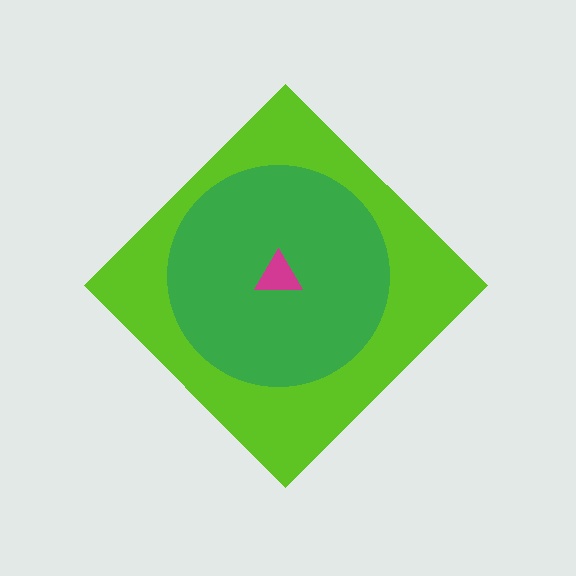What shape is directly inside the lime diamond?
The green circle.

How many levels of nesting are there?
3.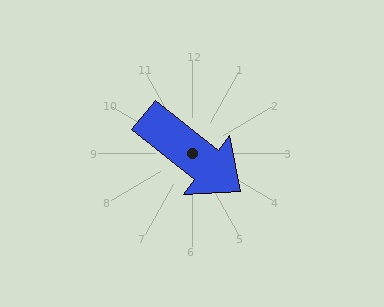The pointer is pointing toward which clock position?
Roughly 4 o'clock.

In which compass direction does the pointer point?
Southeast.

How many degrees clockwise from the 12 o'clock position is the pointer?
Approximately 128 degrees.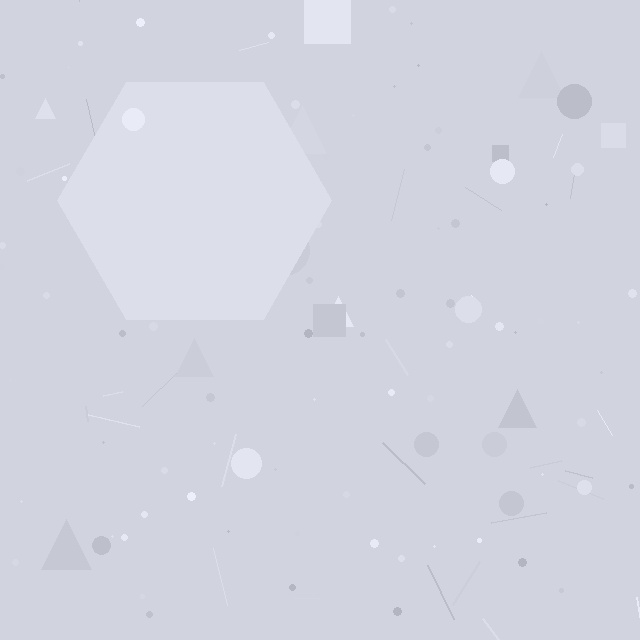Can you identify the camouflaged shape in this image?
The camouflaged shape is a hexagon.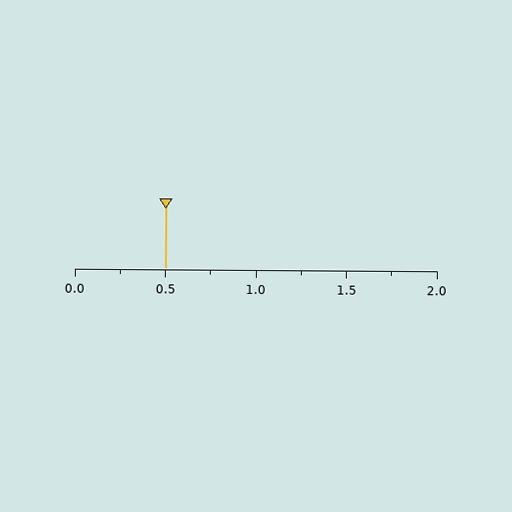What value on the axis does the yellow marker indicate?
The marker indicates approximately 0.5.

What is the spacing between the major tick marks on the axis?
The major ticks are spaced 0.5 apart.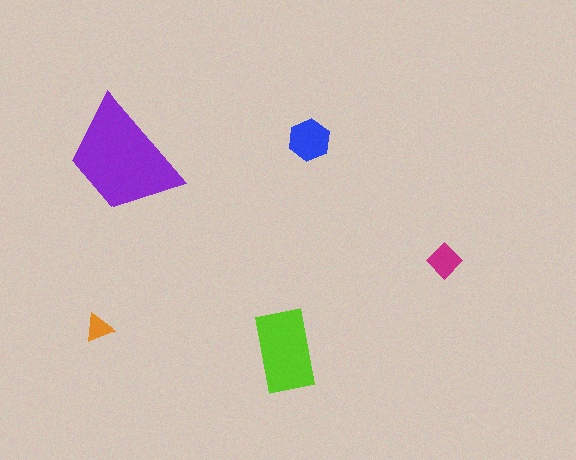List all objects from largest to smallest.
The purple trapezoid, the lime rectangle, the blue hexagon, the magenta diamond, the orange triangle.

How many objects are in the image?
There are 5 objects in the image.